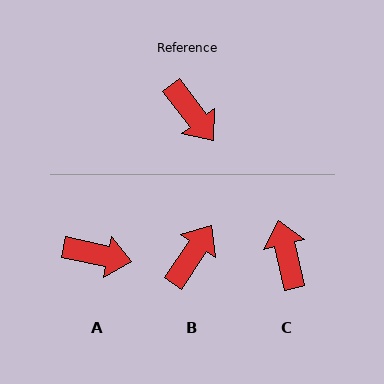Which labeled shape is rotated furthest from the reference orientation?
C, about 156 degrees away.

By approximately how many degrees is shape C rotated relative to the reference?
Approximately 156 degrees counter-clockwise.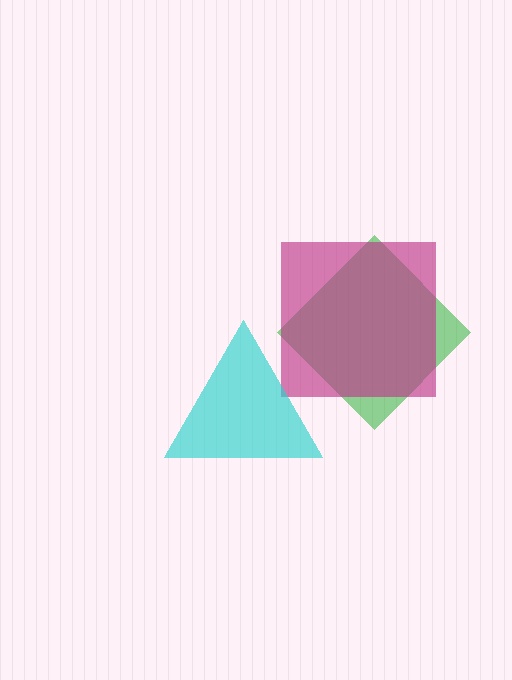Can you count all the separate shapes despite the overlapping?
Yes, there are 3 separate shapes.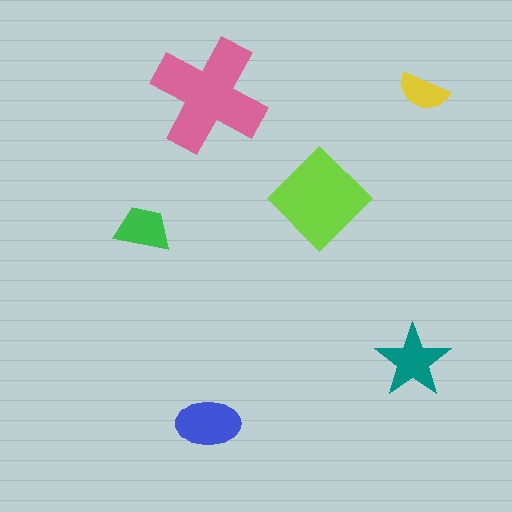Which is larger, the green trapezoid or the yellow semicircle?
The green trapezoid.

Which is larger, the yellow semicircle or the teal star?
The teal star.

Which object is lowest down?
The blue ellipse is bottommost.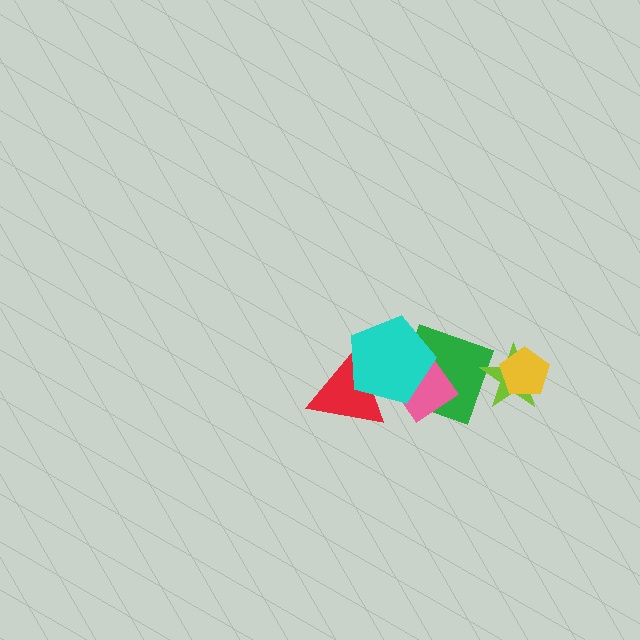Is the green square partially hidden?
Yes, it is partially covered by another shape.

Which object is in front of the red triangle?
The cyan pentagon is in front of the red triangle.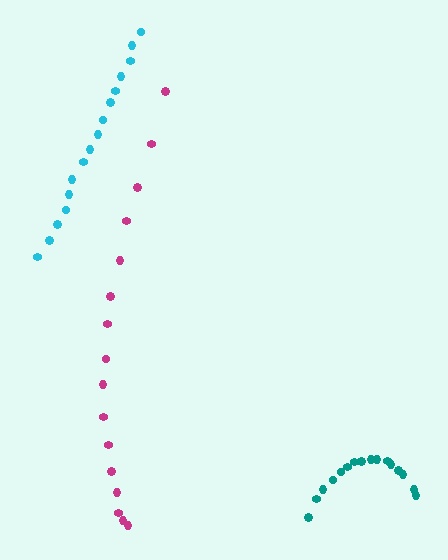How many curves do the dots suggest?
There are 3 distinct paths.